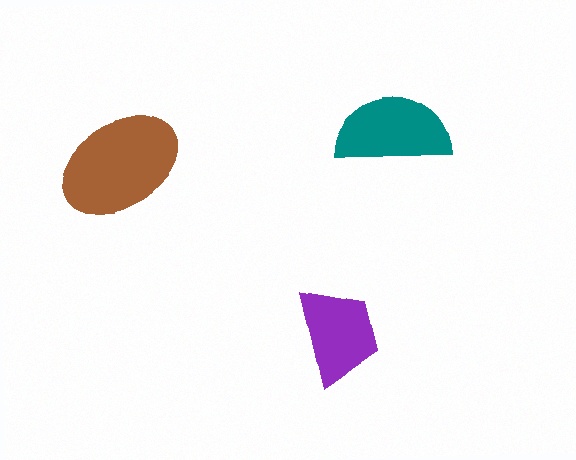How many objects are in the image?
There are 3 objects in the image.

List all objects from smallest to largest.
The purple trapezoid, the teal semicircle, the brown ellipse.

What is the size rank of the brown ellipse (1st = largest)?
1st.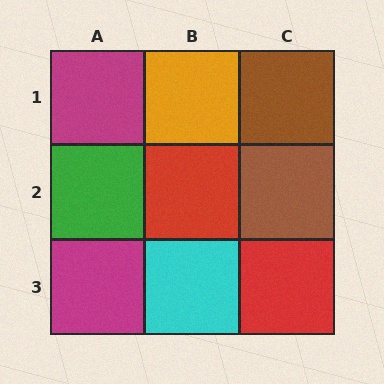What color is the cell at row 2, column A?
Green.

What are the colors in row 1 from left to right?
Magenta, orange, brown.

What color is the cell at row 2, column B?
Red.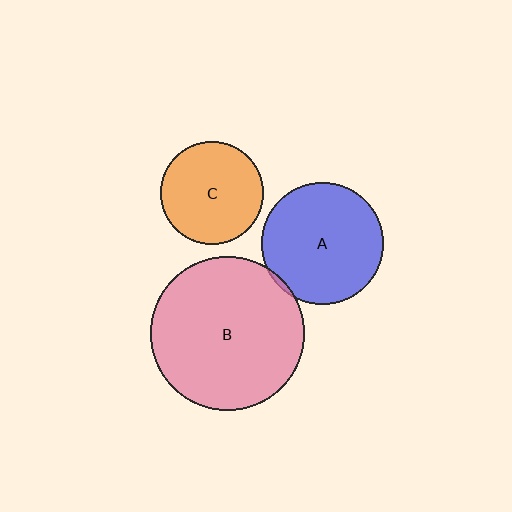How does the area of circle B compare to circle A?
Approximately 1.6 times.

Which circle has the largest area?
Circle B (pink).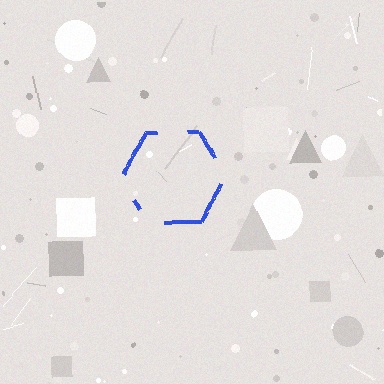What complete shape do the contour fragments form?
The contour fragments form a hexagon.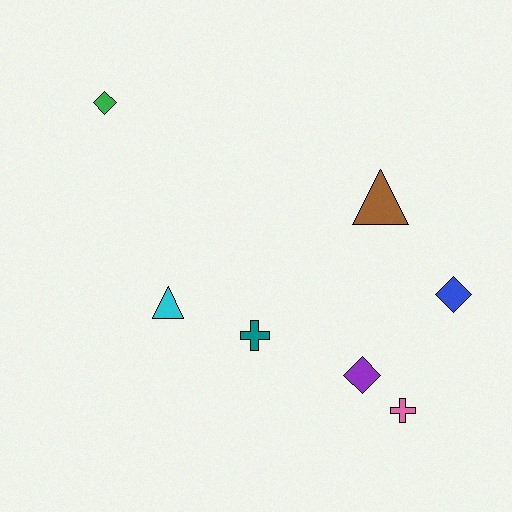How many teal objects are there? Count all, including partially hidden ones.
There is 1 teal object.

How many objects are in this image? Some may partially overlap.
There are 7 objects.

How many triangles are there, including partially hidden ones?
There are 2 triangles.